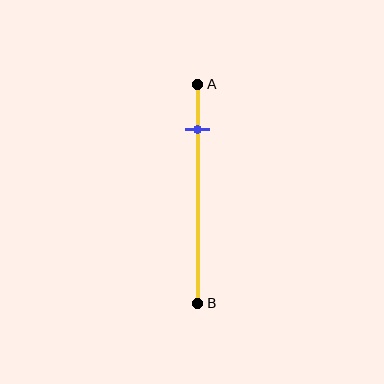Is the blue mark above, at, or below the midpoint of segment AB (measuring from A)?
The blue mark is above the midpoint of segment AB.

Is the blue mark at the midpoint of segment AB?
No, the mark is at about 20% from A, not at the 50% midpoint.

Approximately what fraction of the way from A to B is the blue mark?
The blue mark is approximately 20% of the way from A to B.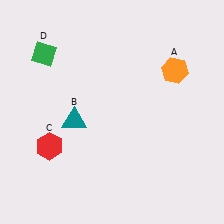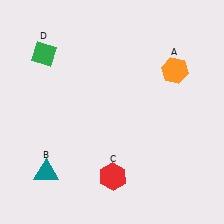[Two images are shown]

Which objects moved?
The objects that moved are: the teal triangle (B), the red hexagon (C).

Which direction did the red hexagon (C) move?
The red hexagon (C) moved right.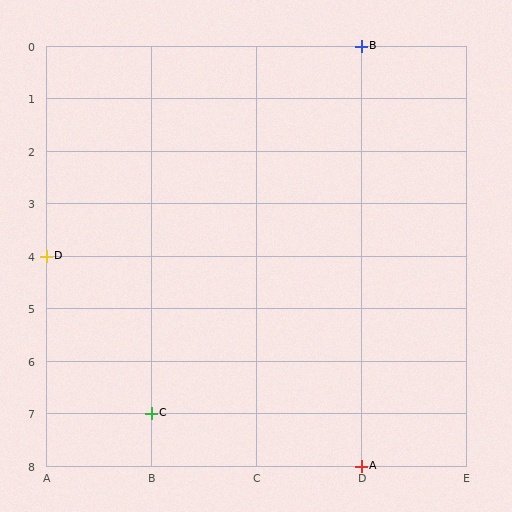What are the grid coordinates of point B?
Point B is at grid coordinates (D, 0).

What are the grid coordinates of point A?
Point A is at grid coordinates (D, 8).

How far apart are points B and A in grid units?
Points B and A are 8 rows apart.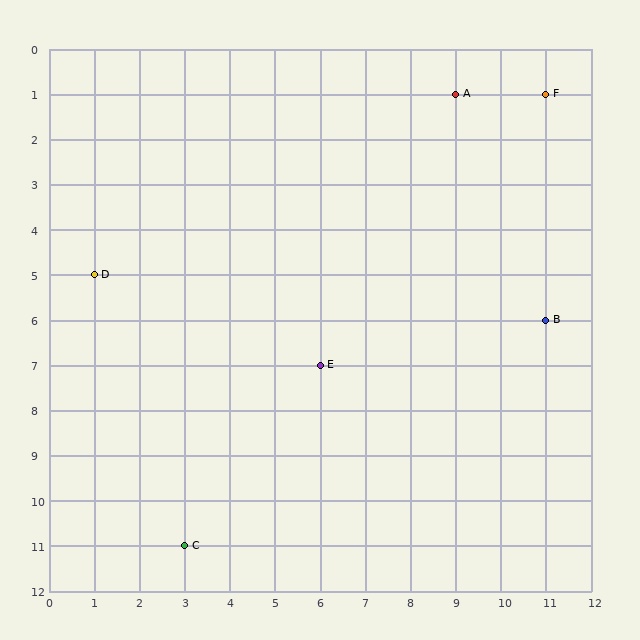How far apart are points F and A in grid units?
Points F and A are 2 columns apart.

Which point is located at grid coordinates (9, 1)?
Point A is at (9, 1).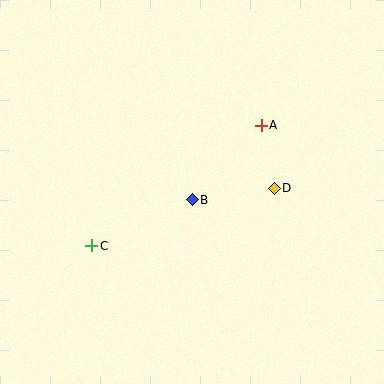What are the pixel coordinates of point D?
Point D is at (274, 188).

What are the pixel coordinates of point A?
Point A is at (261, 125).